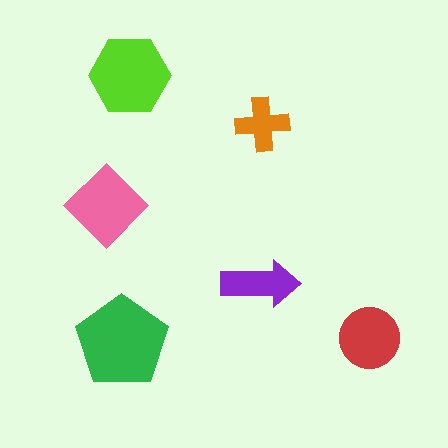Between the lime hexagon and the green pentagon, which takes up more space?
The green pentagon.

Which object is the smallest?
The orange cross.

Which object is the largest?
The green pentagon.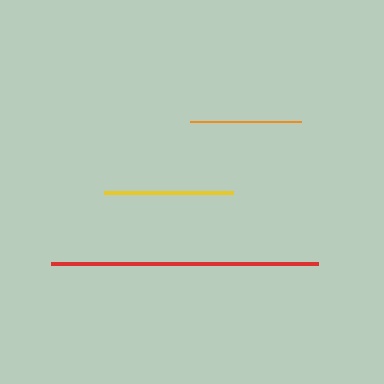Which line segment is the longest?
The red line is the longest at approximately 267 pixels.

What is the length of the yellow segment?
The yellow segment is approximately 129 pixels long.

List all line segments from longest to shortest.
From longest to shortest: red, yellow, orange.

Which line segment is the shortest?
The orange line is the shortest at approximately 111 pixels.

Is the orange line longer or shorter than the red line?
The red line is longer than the orange line.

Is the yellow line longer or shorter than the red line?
The red line is longer than the yellow line.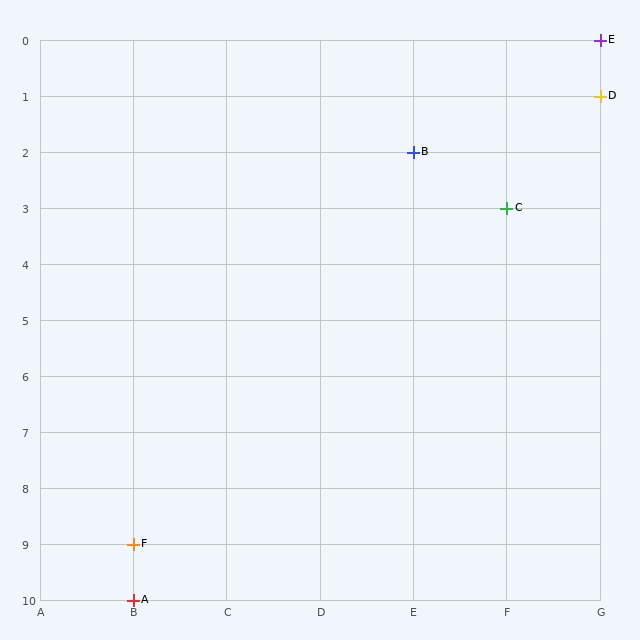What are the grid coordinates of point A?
Point A is at grid coordinates (B, 10).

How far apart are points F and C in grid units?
Points F and C are 4 columns and 6 rows apart (about 7.2 grid units diagonally).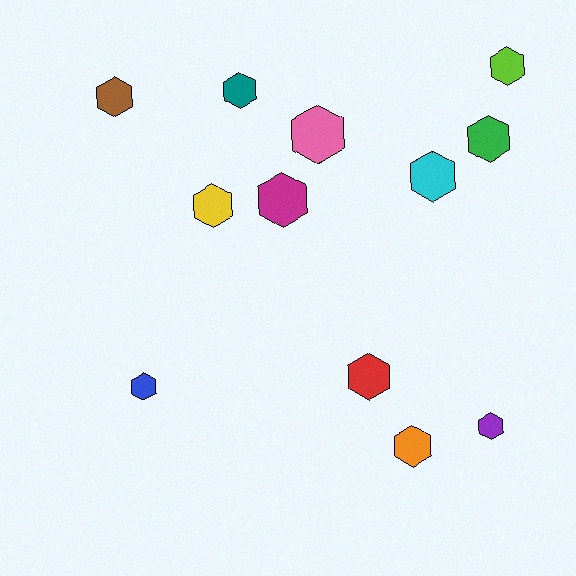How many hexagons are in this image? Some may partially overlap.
There are 12 hexagons.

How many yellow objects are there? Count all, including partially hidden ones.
There is 1 yellow object.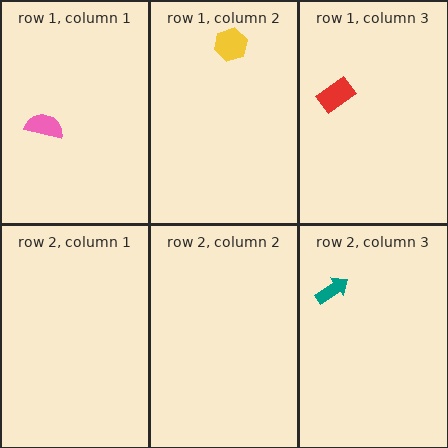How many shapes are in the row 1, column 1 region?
1.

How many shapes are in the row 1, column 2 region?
1.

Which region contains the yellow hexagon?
The row 1, column 2 region.